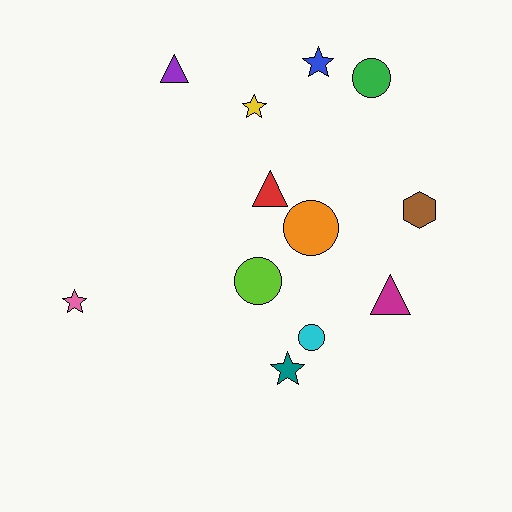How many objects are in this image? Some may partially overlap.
There are 12 objects.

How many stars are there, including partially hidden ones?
There are 4 stars.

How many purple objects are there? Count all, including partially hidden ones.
There is 1 purple object.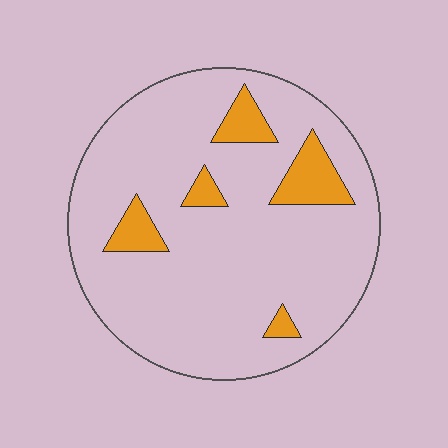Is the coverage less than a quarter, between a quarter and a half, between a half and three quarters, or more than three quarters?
Less than a quarter.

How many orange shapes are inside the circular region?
5.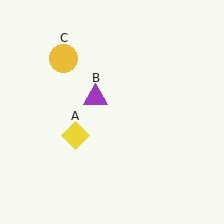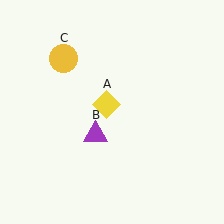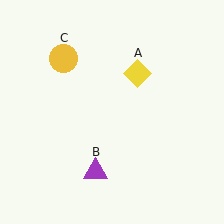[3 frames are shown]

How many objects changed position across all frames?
2 objects changed position: yellow diamond (object A), purple triangle (object B).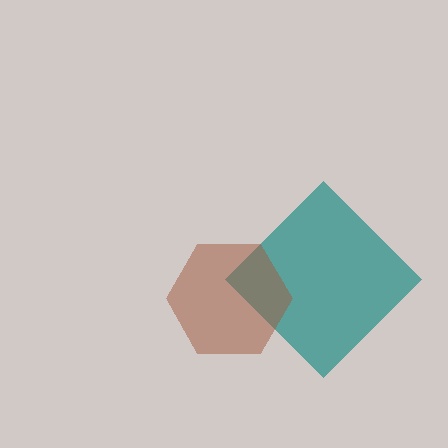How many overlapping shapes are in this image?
There are 2 overlapping shapes in the image.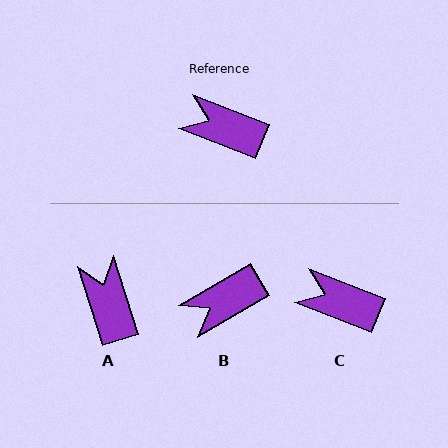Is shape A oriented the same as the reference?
No, it is off by about 51 degrees.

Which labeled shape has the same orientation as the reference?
C.